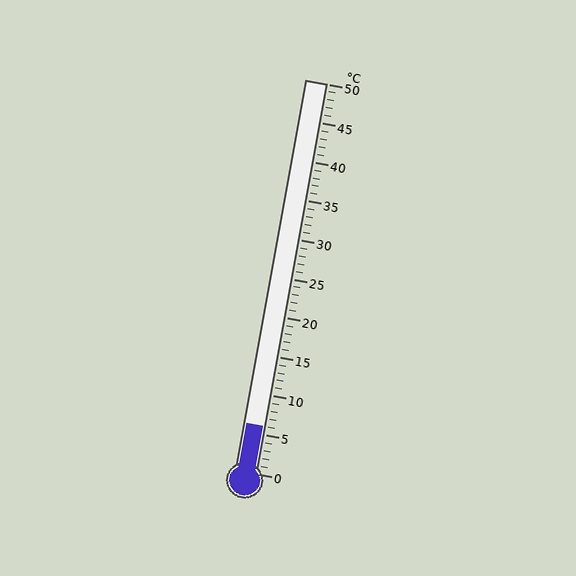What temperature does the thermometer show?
The thermometer shows approximately 6°C.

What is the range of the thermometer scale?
The thermometer scale ranges from 0°C to 50°C.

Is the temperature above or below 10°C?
The temperature is below 10°C.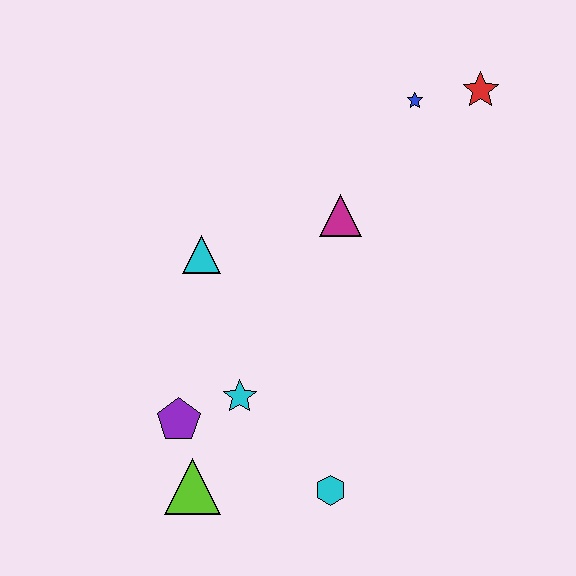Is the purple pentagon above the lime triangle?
Yes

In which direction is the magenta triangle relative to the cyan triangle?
The magenta triangle is to the right of the cyan triangle.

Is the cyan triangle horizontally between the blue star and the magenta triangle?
No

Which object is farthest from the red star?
The lime triangle is farthest from the red star.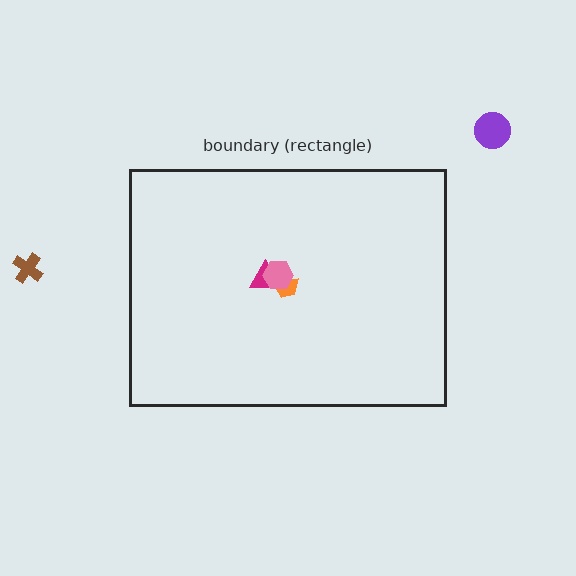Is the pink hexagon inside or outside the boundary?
Inside.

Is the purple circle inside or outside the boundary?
Outside.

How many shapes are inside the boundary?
3 inside, 2 outside.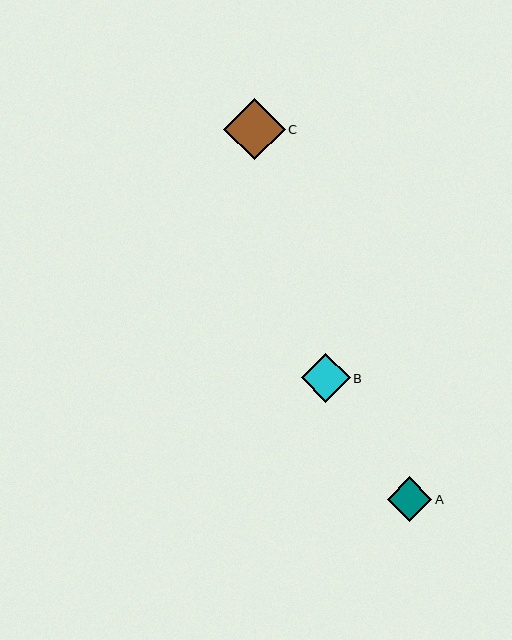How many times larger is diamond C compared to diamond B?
Diamond C is approximately 1.2 times the size of diamond B.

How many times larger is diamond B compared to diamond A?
Diamond B is approximately 1.1 times the size of diamond A.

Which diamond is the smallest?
Diamond A is the smallest with a size of approximately 44 pixels.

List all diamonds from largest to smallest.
From largest to smallest: C, B, A.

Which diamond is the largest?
Diamond C is the largest with a size of approximately 61 pixels.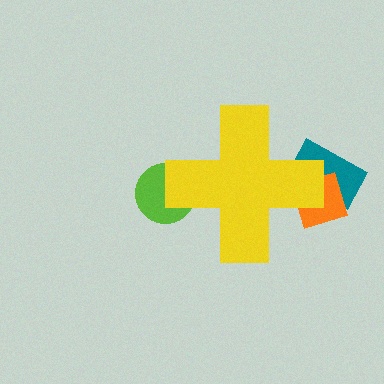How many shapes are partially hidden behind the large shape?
3 shapes are partially hidden.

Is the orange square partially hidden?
Yes, the orange square is partially hidden behind the yellow cross.